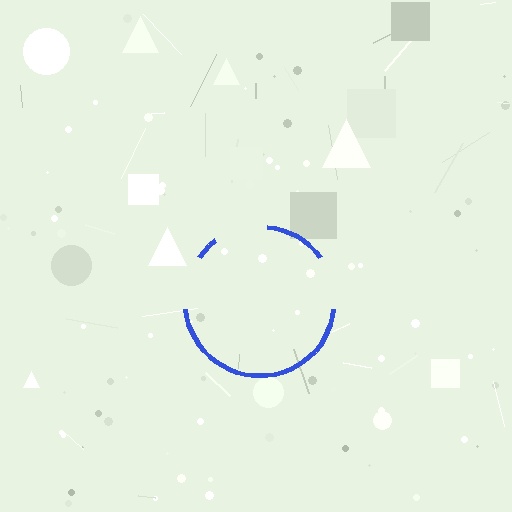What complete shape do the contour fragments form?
The contour fragments form a circle.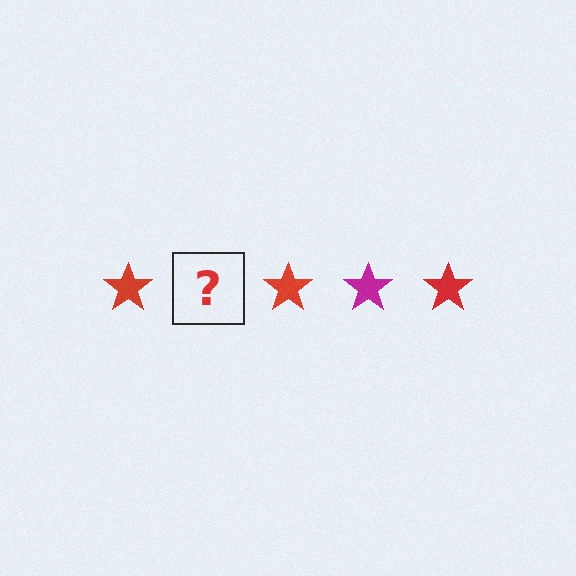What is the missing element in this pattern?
The missing element is a magenta star.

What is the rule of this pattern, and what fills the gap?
The rule is that the pattern cycles through red, magenta stars. The gap should be filled with a magenta star.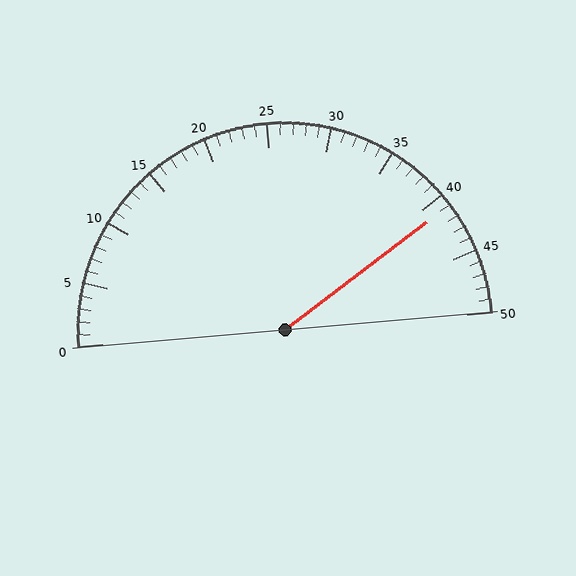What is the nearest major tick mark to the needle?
The nearest major tick mark is 40.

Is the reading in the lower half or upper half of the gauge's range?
The reading is in the upper half of the range (0 to 50).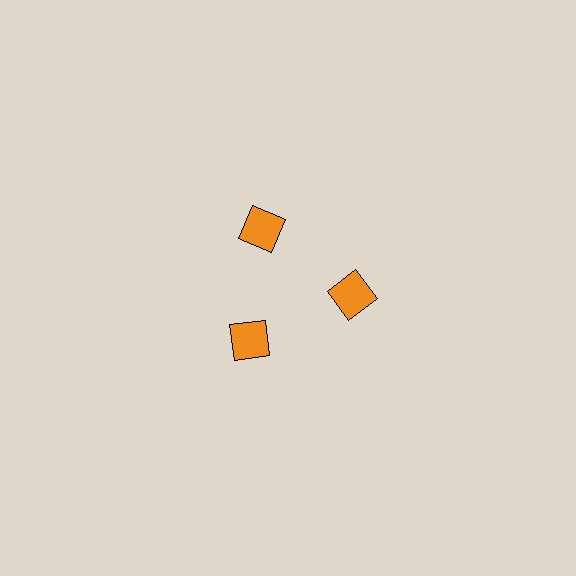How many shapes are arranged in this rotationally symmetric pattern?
There are 3 shapes, arranged in 3 groups of 1.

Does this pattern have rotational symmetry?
Yes, this pattern has 3-fold rotational symmetry. It looks the same after rotating 120 degrees around the center.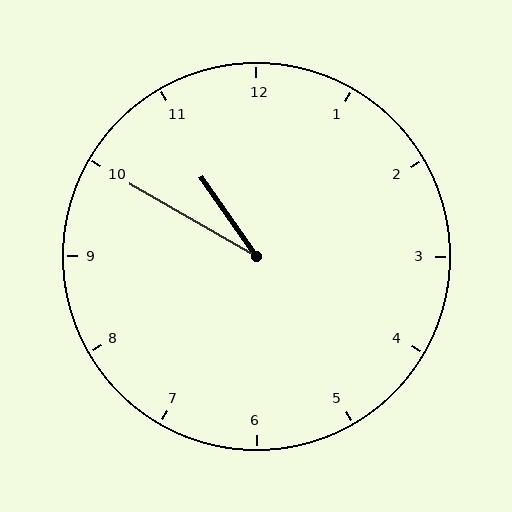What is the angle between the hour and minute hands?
Approximately 25 degrees.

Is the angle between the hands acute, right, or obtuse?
It is acute.